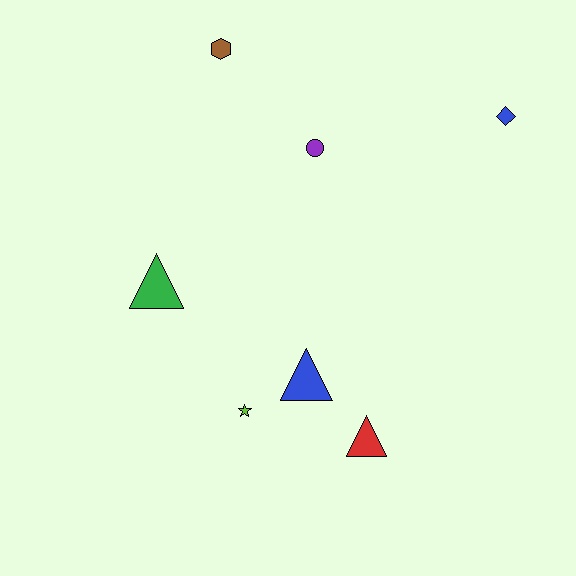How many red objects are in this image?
There is 1 red object.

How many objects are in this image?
There are 7 objects.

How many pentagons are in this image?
There are no pentagons.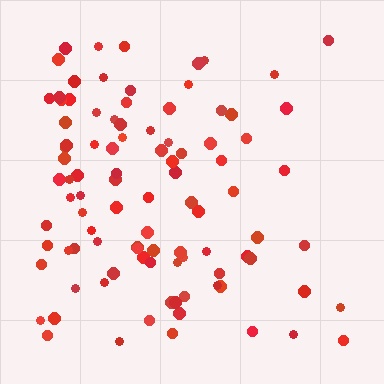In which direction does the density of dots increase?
From right to left, with the left side densest.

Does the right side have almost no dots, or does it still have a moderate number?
Still a moderate number, just noticeably fewer than the left.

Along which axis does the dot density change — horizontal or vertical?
Horizontal.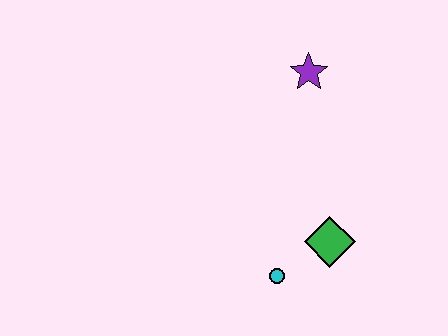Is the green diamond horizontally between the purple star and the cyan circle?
No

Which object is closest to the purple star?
The green diamond is closest to the purple star.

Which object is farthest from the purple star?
The cyan circle is farthest from the purple star.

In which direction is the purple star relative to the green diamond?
The purple star is above the green diamond.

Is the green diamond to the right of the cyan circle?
Yes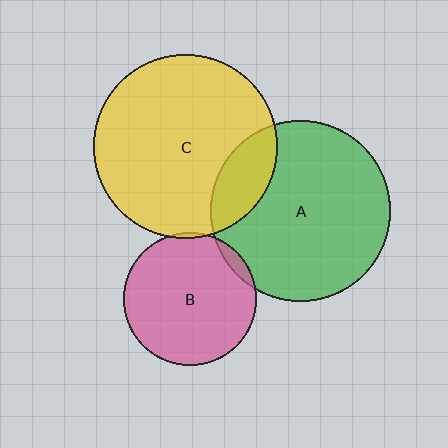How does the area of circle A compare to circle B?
Approximately 1.8 times.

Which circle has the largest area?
Circle C (yellow).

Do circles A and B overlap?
Yes.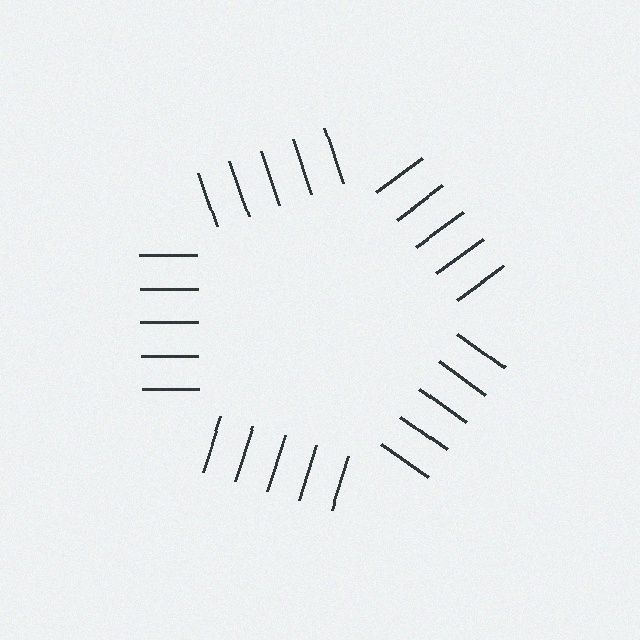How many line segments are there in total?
25 — 5 along each of the 5 edges.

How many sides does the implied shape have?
5 sides — the line-ends trace a pentagon.